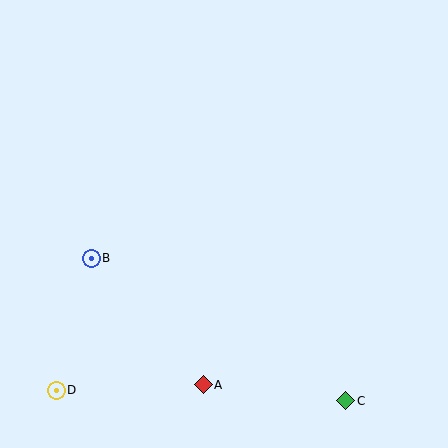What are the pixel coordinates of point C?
Point C is at (346, 401).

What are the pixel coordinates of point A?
Point A is at (203, 385).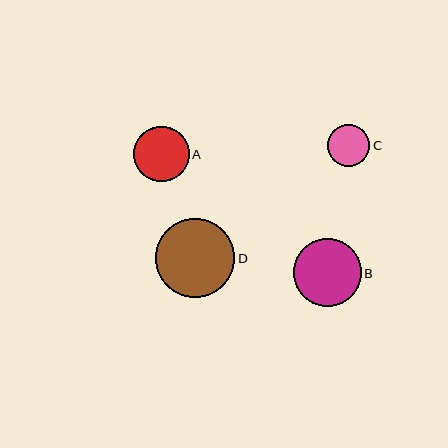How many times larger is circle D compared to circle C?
Circle D is approximately 1.9 times the size of circle C.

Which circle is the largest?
Circle D is the largest with a size of approximately 79 pixels.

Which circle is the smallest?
Circle C is the smallest with a size of approximately 42 pixels.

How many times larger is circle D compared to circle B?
Circle D is approximately 1.2 times the size of circle B.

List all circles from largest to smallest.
From largest to smallest: D, B, A, C.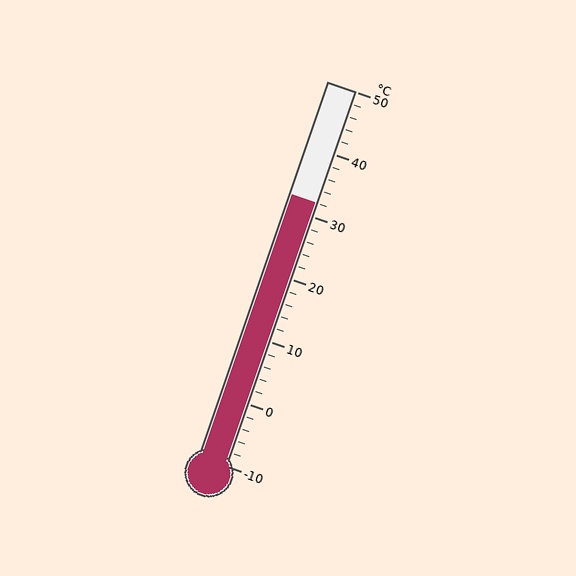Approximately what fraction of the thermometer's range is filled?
The thermometer is filled to approximately 70% of its range.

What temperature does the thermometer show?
The thermometer shows approximately 32°C.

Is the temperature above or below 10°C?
The temperature is above 10°C.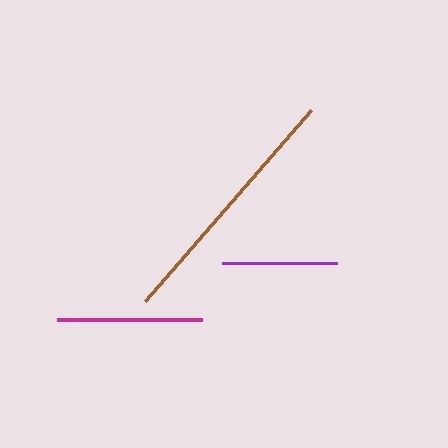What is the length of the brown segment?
The brown segment is approximately 253 pixels long.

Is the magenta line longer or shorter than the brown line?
The brown line is longer than the magenta line.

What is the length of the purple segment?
The purple segment is approximately 115 pixels long.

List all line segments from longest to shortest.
From longest to shortest: brown, magenta, purple.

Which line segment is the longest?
The brown line is the longest at approximately 253 pixels.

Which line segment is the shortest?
The purple line is the shortest at approximately 115 pixels.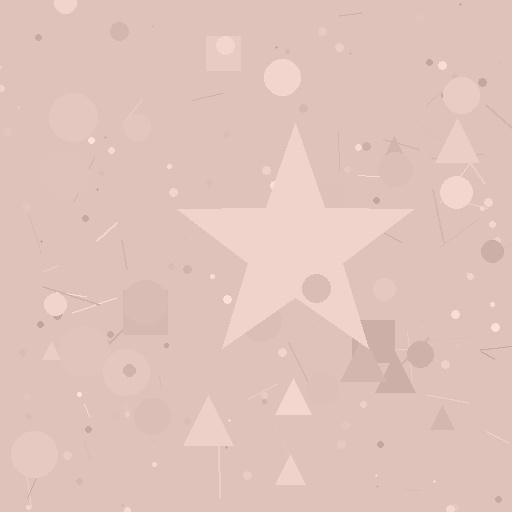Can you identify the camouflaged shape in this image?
The camouflaged shape is a star.